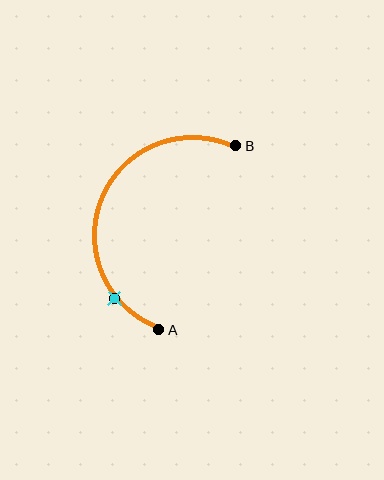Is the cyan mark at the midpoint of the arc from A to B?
No. The cyan mark lies on the arc but is closer to endpoint A. The arc midpoint would be at the point on the curve equidistant along the arc from both A and B.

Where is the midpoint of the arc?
The arc midpoint is the point on the curve farthest from the straight line joining A and B. It sits to the left of that line.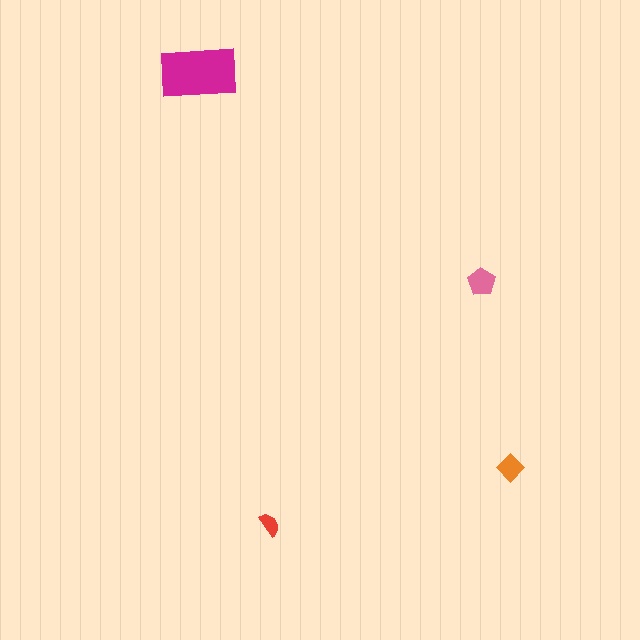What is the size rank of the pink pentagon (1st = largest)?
2nd.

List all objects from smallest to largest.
The red semicircle, the orange diamond, the pink pentagon, the magenta rectangle.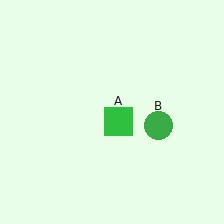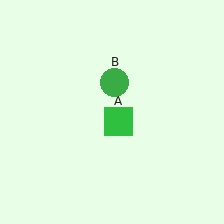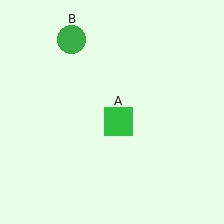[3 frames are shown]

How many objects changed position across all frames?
1 object changed position: green circle (object B).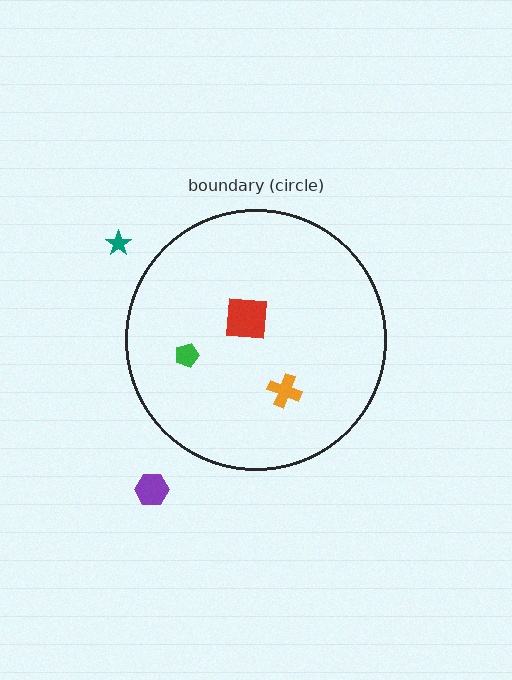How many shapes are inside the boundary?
3 inside, 2 outside.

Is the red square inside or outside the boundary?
Inside.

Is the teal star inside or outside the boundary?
Outside.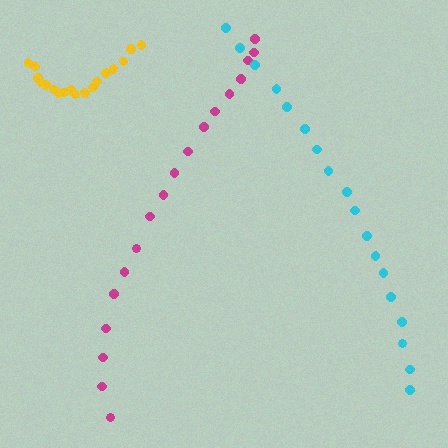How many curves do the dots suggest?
There are 3 distinct paths.